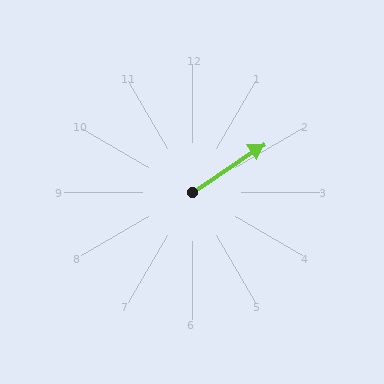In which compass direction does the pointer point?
Northeast.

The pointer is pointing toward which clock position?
Roughly 2 o'clock.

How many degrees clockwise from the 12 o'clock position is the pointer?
Approximately 56 degrees.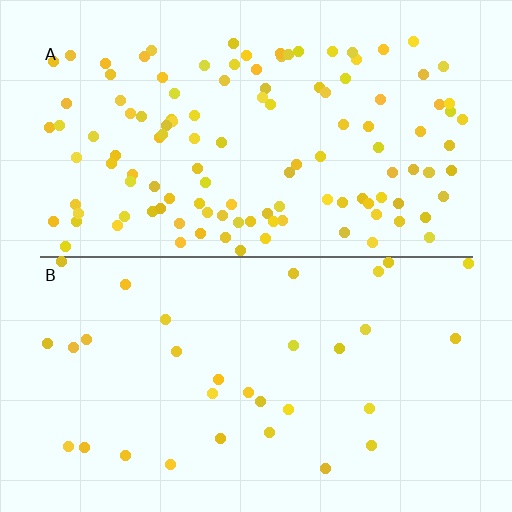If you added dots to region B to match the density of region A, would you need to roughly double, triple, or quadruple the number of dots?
Approximately quadruple.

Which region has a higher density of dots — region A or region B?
A (the top).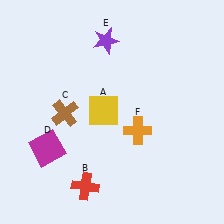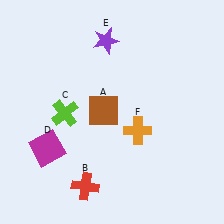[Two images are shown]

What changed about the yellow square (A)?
In Image 1, A is yellow. In Image 2, it changed to brown.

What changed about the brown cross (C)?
In Image 1, C is brown. In Image 2, it changed to lime.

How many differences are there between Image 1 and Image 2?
There are 2 differences between the two images.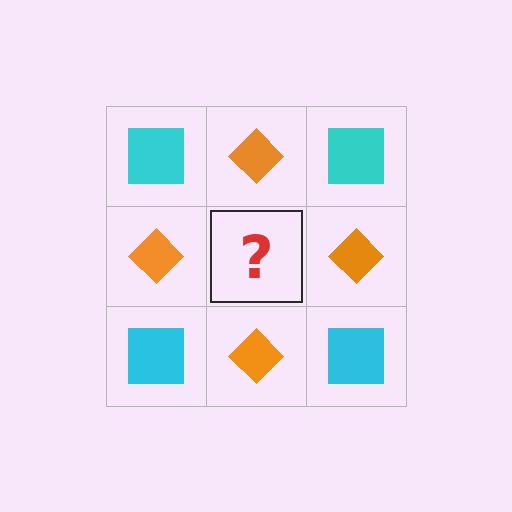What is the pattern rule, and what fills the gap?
The rule is that it alternates cyan square and orange diamond in a checkerboard pattern. The gap should be filled with a cyan square.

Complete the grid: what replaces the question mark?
The question mark should be replaced with a cyan square.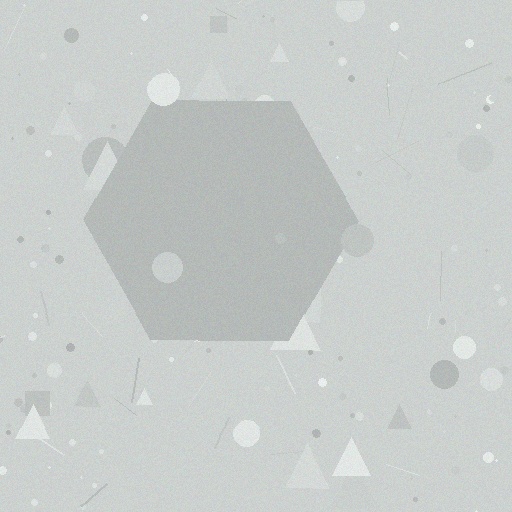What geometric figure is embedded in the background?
A hexagon is embedded in the background.